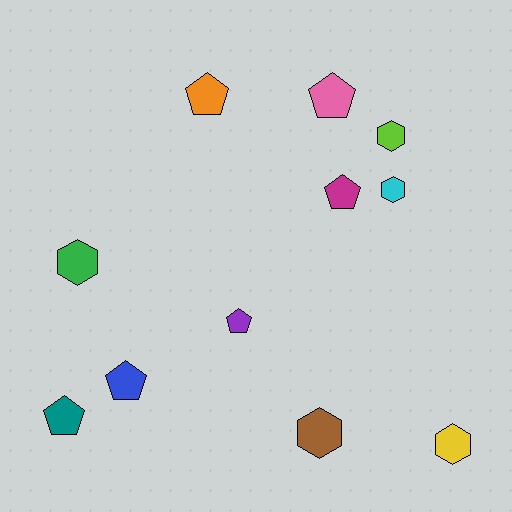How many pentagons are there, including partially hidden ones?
There are 6 pentagons.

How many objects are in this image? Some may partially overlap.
There are 11 objects.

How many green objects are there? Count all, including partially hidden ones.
There is 1 green object.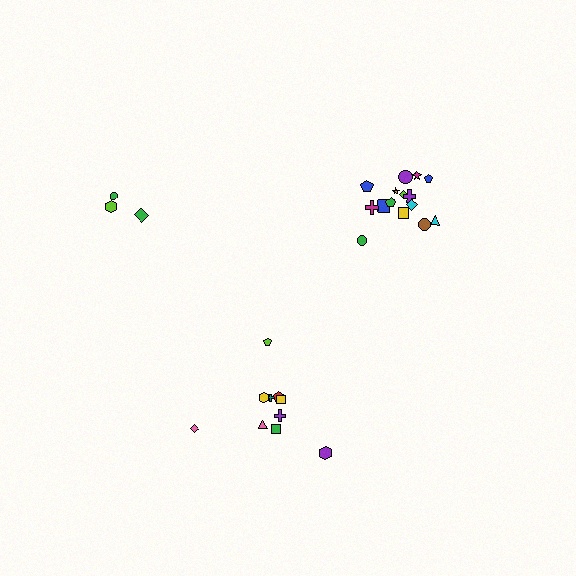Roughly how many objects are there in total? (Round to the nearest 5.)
Roughly 30 objects in total.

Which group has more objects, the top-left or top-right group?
The top-right group.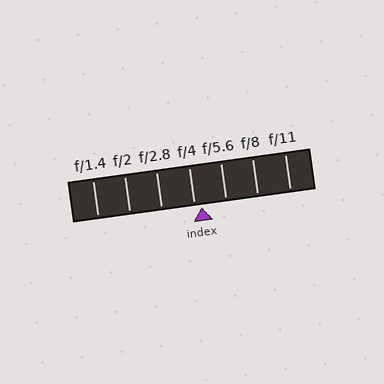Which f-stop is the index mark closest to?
The index mark is closest to f/4.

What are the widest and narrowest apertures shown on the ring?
The widest aperture shown is f/1.4 and the narrowest is f/11.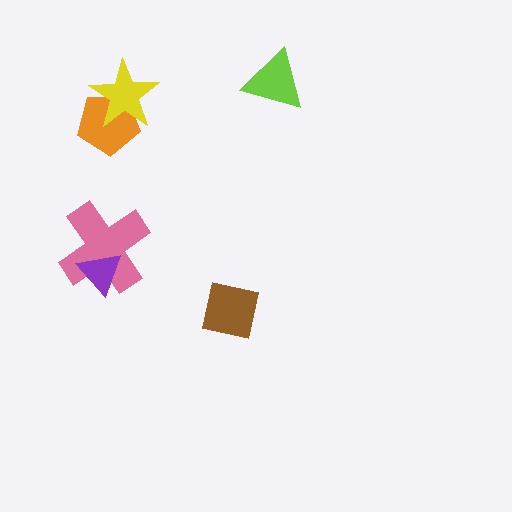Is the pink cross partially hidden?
Yes, it is partially covered by another shape.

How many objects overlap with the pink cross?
1 object overlaps with the pink cross.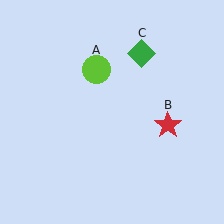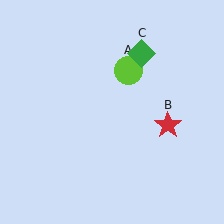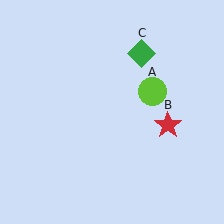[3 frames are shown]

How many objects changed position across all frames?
1 object changed position: lime circle (object A).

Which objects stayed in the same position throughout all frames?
Red star (object B) and green diamond (object C) remained stationary.